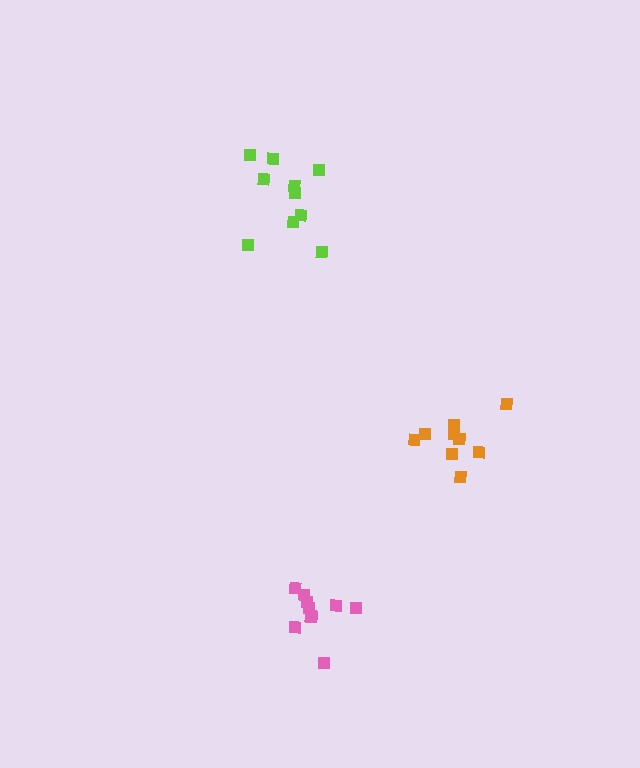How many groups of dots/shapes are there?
There are 3 groups.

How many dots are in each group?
Group 1: 10 dots, Group 2: 10 dots, Group 3: 9 dots (29 total).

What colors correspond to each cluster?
The clusters are colored: lime, pink, orange.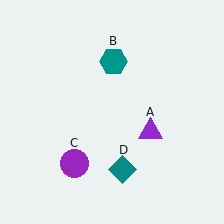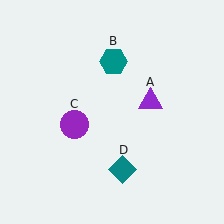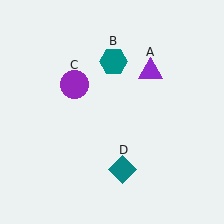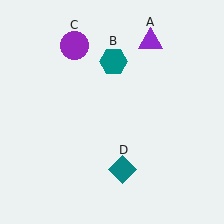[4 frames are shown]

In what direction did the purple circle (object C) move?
The purple circle (object C) moved up.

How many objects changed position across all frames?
2 objects changed position: purple triangle (object A), purple circle (object C).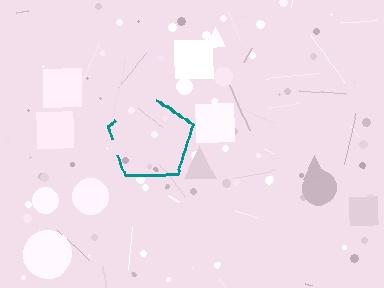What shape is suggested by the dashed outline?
The dashed outline suggests a pentagon.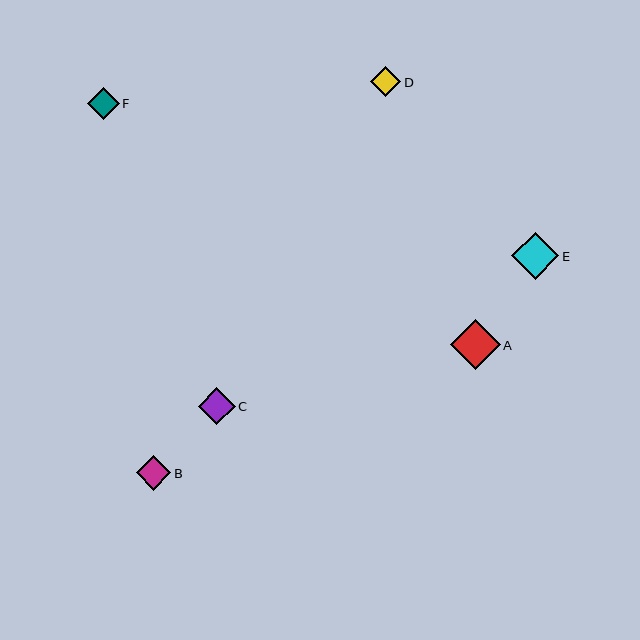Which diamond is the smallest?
Diamond D is the smallest with a size of approximately 31 pixels.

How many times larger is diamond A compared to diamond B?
Diamond A is approximately 1.4 times the size of diamond B.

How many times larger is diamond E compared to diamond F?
Diamond E is approximately 1.5 times the size of diamond F.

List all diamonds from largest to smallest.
From largest to smallest: A, E, C, B, F, D.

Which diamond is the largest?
Diamond A is the largest with a size of approximately 50 pixels.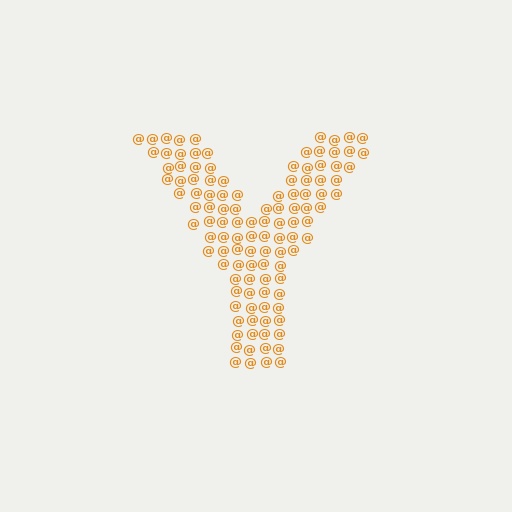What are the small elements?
The small elements are at signs.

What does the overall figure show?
The overall figure shows the letter Y.